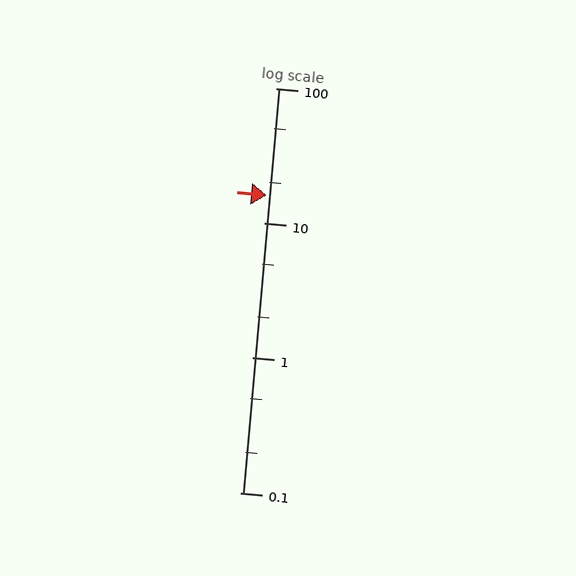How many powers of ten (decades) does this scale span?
The scale spans 3 decades, from 0.1 to 100.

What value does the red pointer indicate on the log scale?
The pointer indicates approximately 16.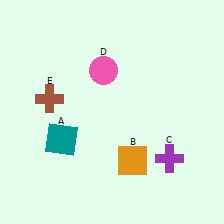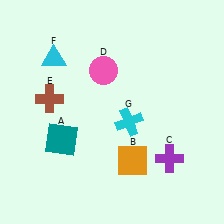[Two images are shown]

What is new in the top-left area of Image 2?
A cyan triangle (F) was added in the top-left area of Image 2.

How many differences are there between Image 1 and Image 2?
There are 2 differences between the two images.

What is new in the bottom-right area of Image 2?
A cyan cross (G) was added in the bottom-right area of Image 2.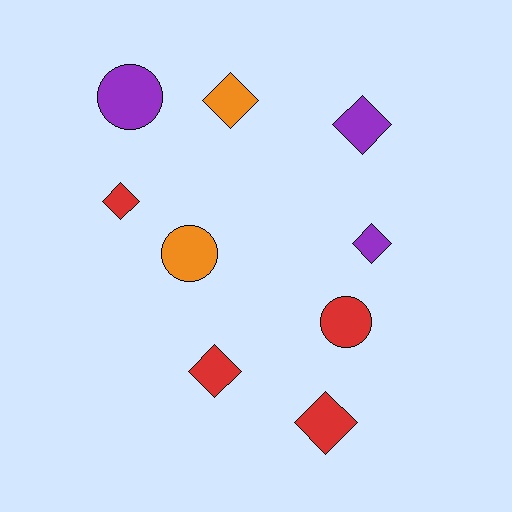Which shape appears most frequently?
Diamond, with 6 objects.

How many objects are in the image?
There are 9 objects.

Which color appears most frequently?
Red, with 4 objects.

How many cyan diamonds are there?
There are no cyan diamonds.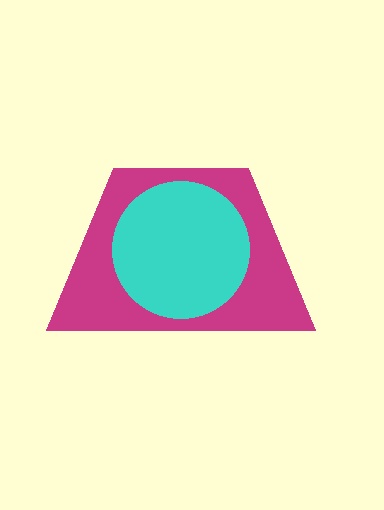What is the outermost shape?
The magenta trapezoid.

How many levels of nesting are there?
2.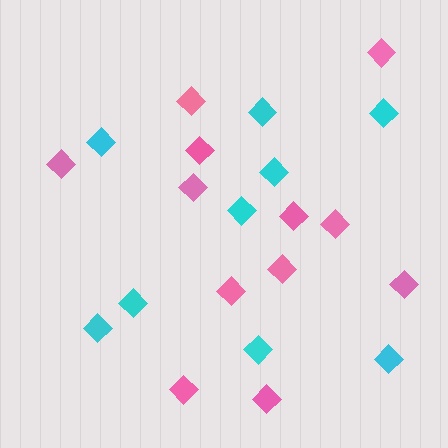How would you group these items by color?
There are 2 groups: one group of pink diamonds (12) and one group of cyan diamonds (9).